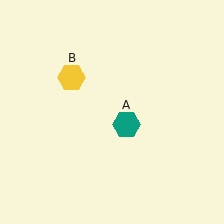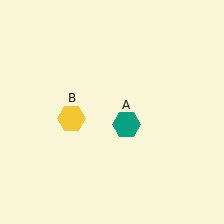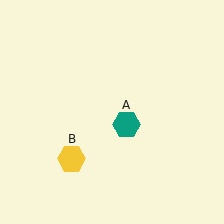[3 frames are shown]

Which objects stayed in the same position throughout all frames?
Teal hexagon (object A) remained stationary.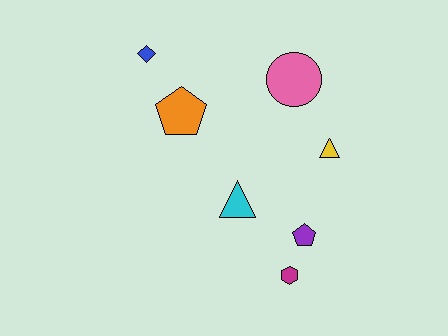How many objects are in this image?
There are 7 objects.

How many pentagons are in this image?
There are 2 pentagons.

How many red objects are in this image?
There are no red objects.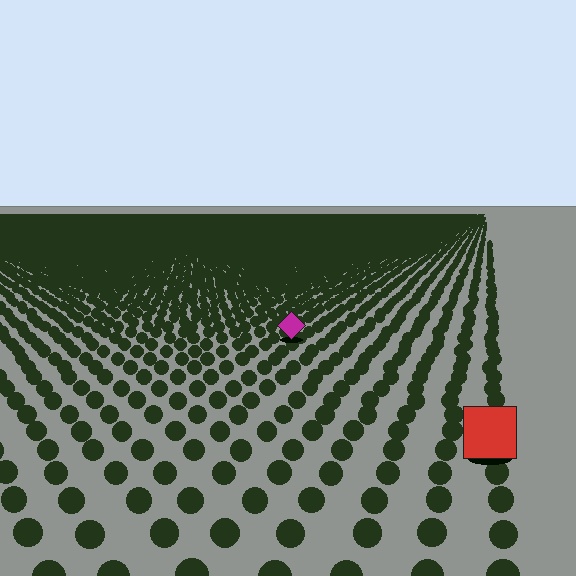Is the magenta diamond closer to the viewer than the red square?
No. The red square is closer — you can tell from the texture gradient: the ground texture is coarser near it.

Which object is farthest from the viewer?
The magenta diamond is farthest from the viewer. It appears smaller and the ground texture around it is denser.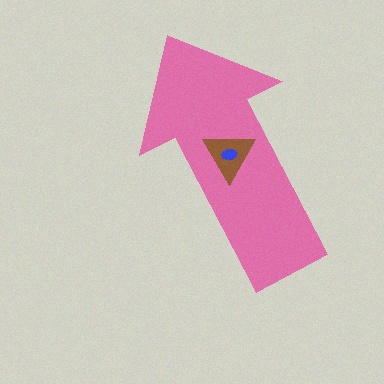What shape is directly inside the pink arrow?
The brown triangle.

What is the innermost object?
The blue ellipse.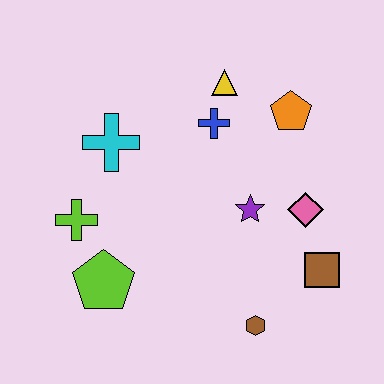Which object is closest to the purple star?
The pink diamond is closest to the purple star.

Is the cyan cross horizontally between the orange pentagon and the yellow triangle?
No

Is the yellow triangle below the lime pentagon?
No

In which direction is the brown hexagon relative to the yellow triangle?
The brown hexagon is below the yellow triangle.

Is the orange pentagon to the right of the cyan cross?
Yes